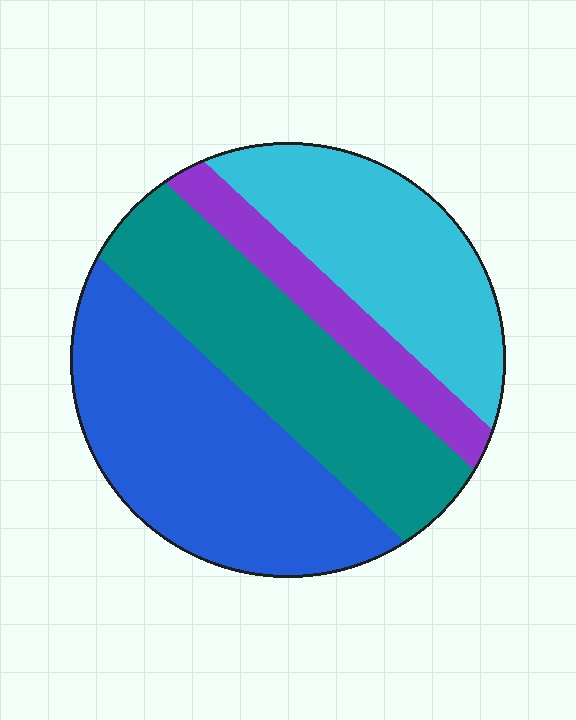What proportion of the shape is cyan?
Cyan takes up about one quarter (1/4) of the shape.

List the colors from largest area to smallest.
From largest to smallest: blue, teal, cyan, purple.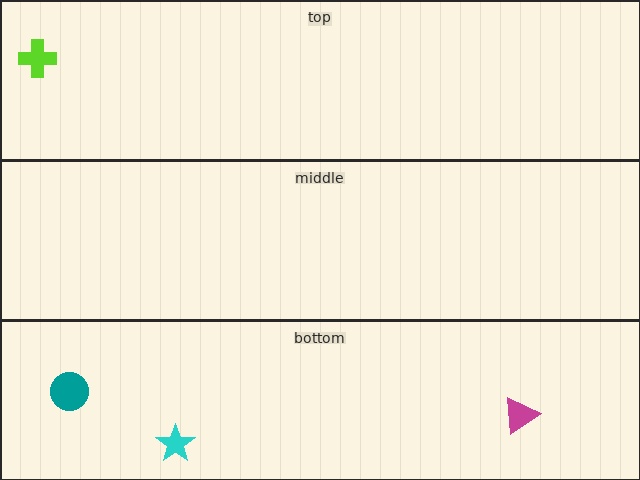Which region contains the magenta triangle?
The bottom region.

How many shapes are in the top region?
1.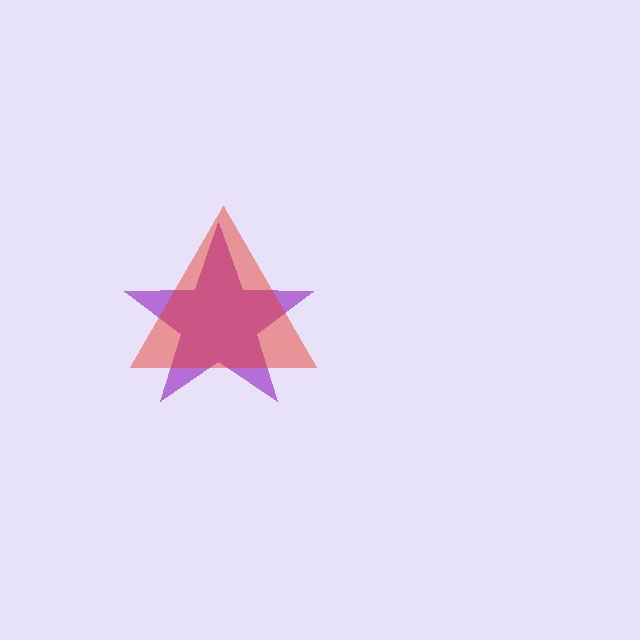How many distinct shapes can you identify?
There are 2 distinct shapes: a purple star, a red triangle.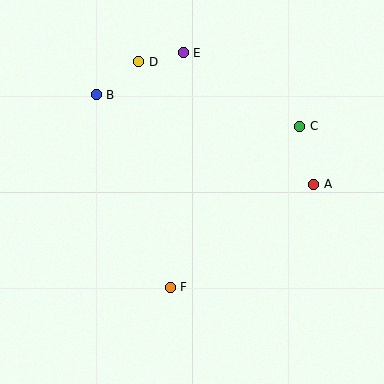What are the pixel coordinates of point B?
Point B is at (96, 95).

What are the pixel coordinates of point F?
Point F is at (170, 287).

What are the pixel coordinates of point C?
Point C is at (300, 126).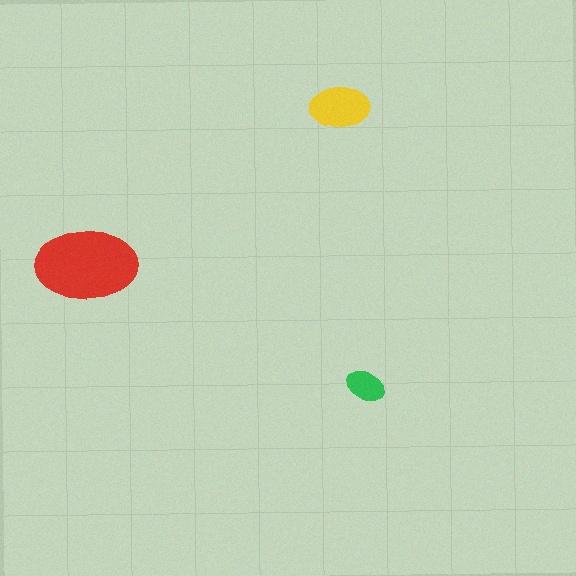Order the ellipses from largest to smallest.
the red one, the yellow one, the green one.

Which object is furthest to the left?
The red ellipse is leftmost.